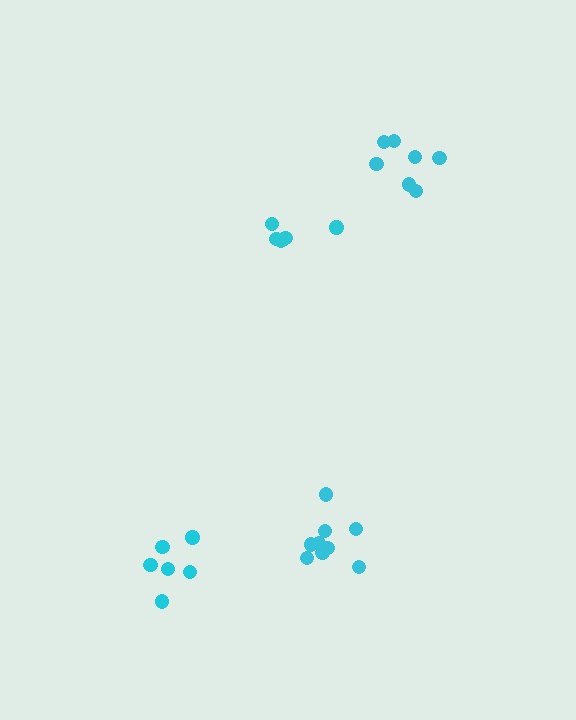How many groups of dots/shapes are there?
There are 4 groups.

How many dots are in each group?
Group 1: 6 dots, Group 2: 9 dots, Group 3: 7 dots, Group 4: 6 dots (28 total).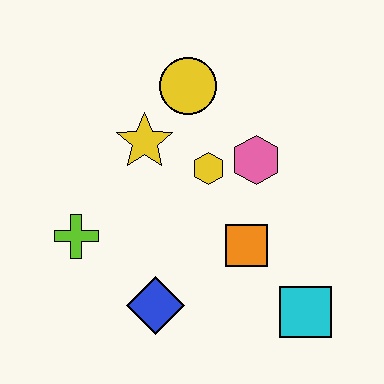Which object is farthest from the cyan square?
The yellow circle is farthest from the cyan square.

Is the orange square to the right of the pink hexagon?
No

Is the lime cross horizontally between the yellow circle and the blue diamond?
No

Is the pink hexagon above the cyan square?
Yes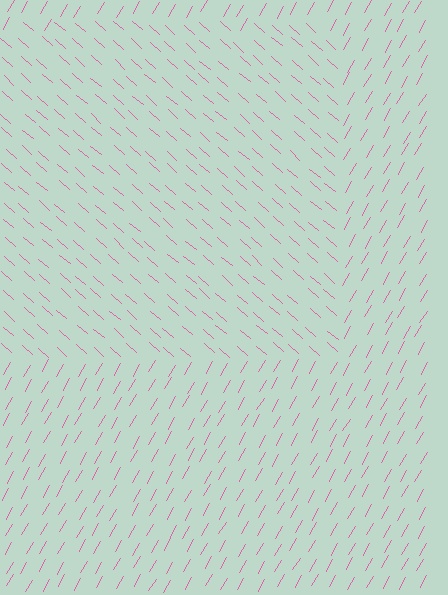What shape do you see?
I see a rectangle.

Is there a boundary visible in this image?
Yes, there is a texture boundary formed by a change in line orientation.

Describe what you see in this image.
The image is filled with small pink line segments. A rectangle region in the image has lines oriented differently from the surrounding lines, creating a visible texture boundary.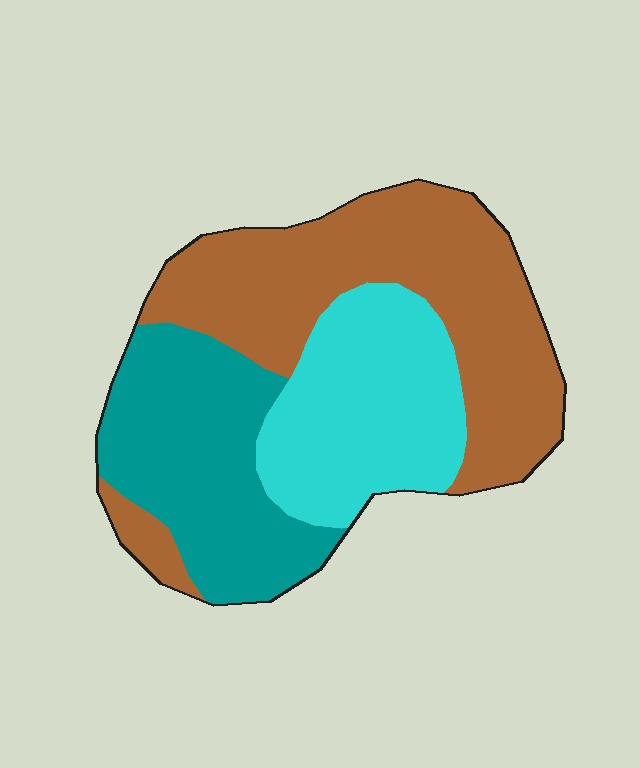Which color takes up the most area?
Brown, at roughly 45%.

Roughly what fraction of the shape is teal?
Teal takes up between a sixth and a third of the shape.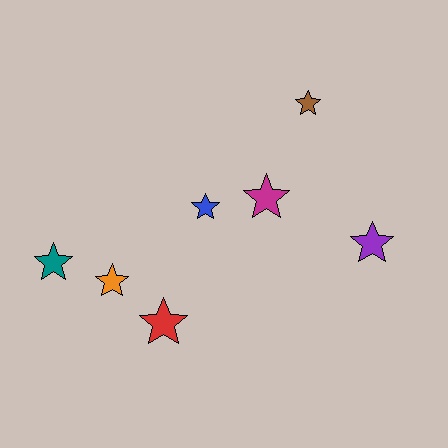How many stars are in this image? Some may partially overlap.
There are 7 stars.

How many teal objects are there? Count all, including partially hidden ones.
There is 1 teal object.